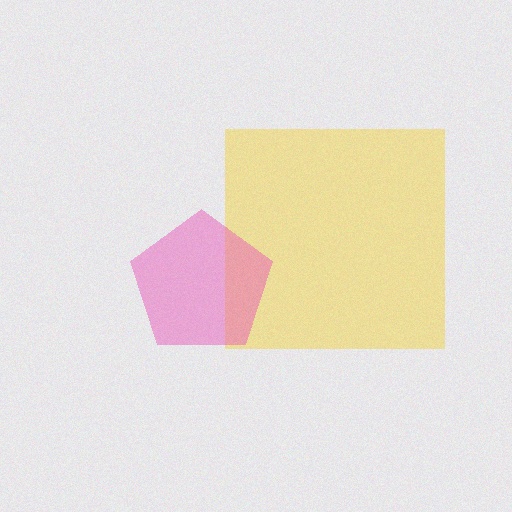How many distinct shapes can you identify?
There are 2 distinct shapes: a yellow square, a pink pentagon.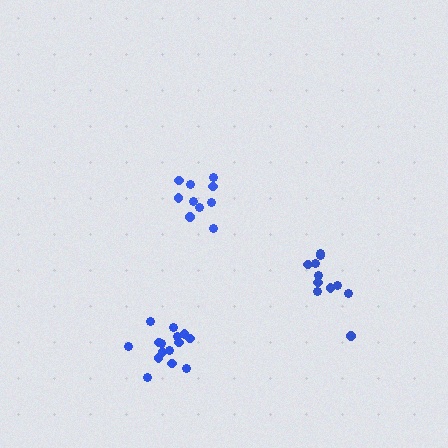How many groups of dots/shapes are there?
There are 3 groups.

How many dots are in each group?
Group 1: 15 dots, Group 2: 10 dots, Group 3: 11 dots (36 total).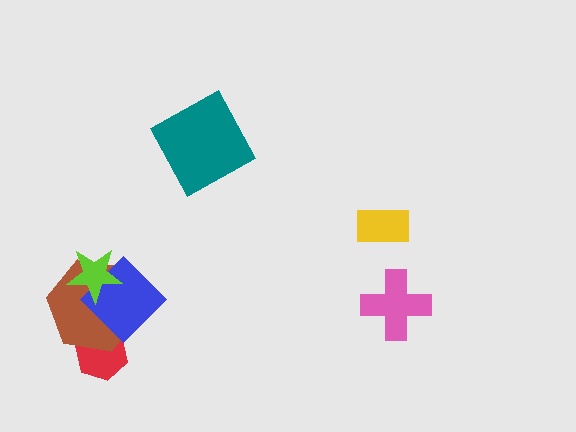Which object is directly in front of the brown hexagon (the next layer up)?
The blue diamond is directly in front of the brown hexagon.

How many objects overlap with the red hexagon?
2 objects overlap with the red hexagon.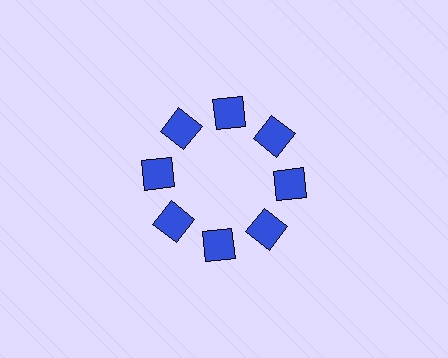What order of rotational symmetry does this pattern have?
This pattern has 8-fold rotational symmetry.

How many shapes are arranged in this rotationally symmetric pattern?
There are 8 shapes, arranged in 8 groups of 1.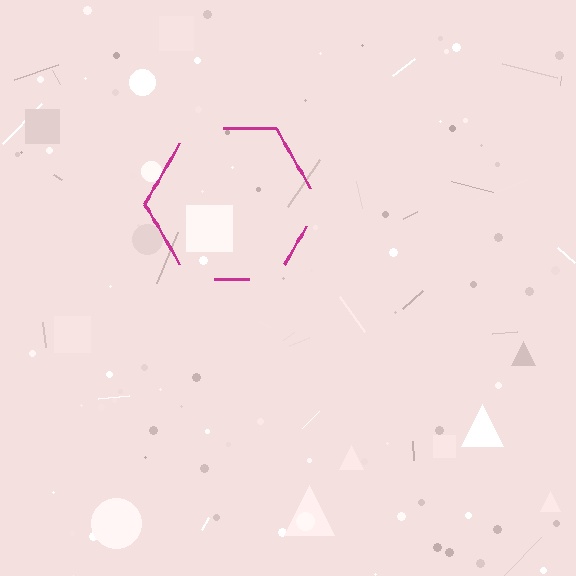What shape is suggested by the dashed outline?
The dashed outline suggests a hexagon.